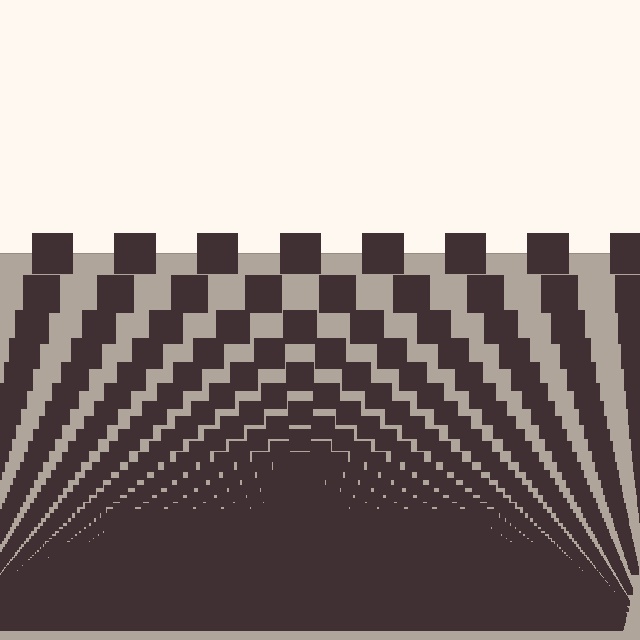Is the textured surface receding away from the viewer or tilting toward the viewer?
The surface appears to tilt toward the viewer. Texture elements get larger and sparser toward the top.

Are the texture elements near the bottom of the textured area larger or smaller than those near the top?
Smaller. The gradient is inverted — elements near the bottom are smaller and denser.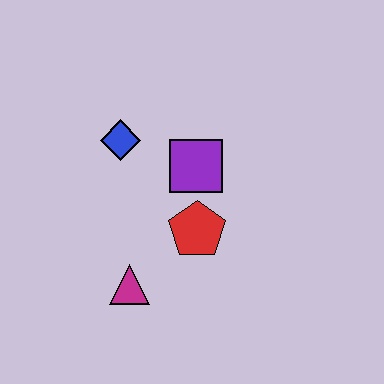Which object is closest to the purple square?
The red pentagon is closest to the purple square.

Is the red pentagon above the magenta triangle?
Yes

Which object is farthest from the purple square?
The magenta triangle is farthest from the purple square.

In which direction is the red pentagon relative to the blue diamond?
The red pentagon is below the blue diamond.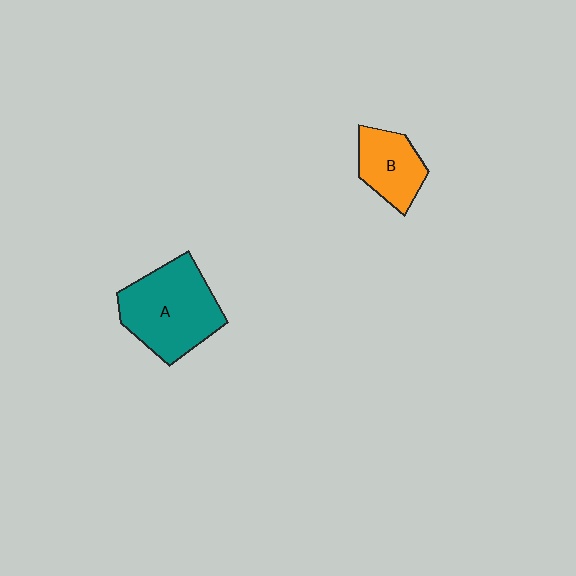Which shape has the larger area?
Shape A (teal).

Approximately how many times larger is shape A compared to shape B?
Approximately 1.8 times.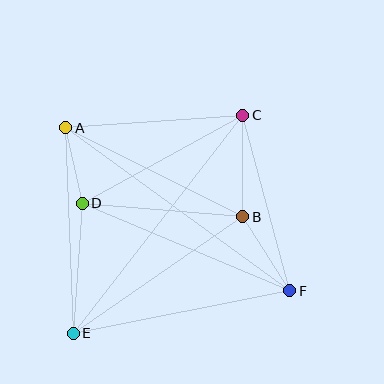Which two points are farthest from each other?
Points A and F are farthest from each other.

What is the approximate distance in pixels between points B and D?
The distance between B and D is approximately 161 pixels.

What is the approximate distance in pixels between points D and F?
The distance between D and F is approximately 225 pixels.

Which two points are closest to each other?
Points A and D are closest to each other.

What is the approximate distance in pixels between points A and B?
The distance between A and B is approximately 198 pixels.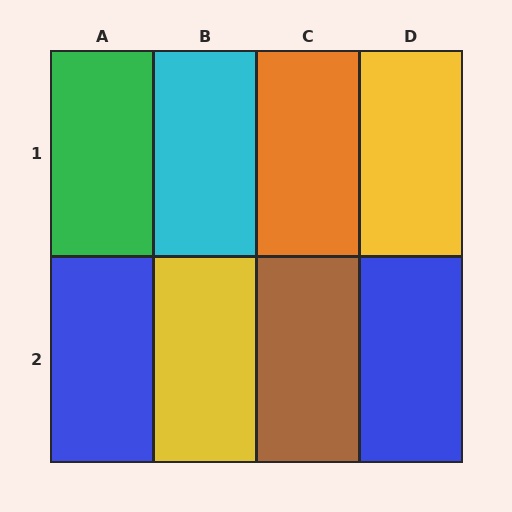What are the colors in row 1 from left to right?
Green, cyan, orange, yellow.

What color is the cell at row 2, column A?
Blue.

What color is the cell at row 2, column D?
Blue.